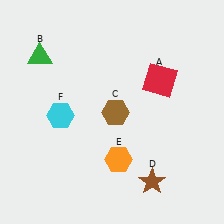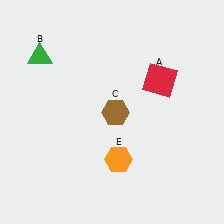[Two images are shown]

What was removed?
The cyan hexagon (F), the brown star (D) were removed in Image 2.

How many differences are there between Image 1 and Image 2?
There are 2 differences between the two images.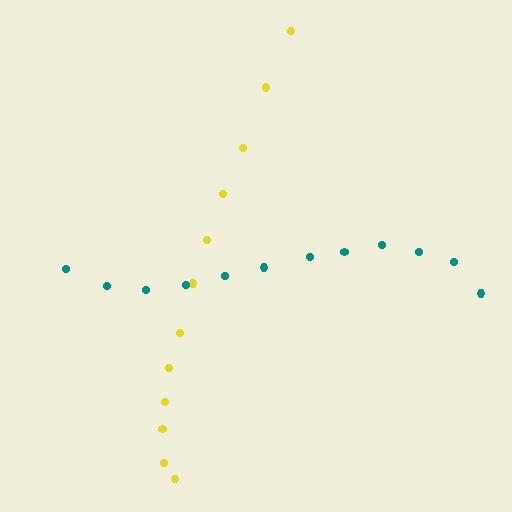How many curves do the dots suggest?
There are 2 distinct paths.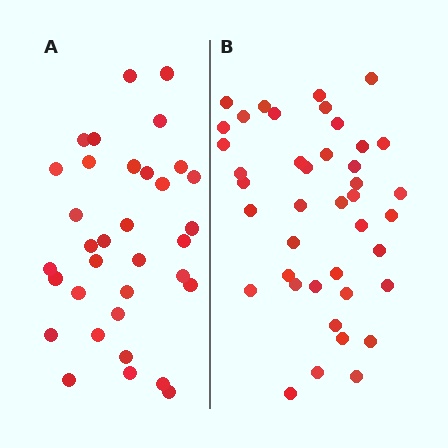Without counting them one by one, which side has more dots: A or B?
Region B (the right region) has more dots.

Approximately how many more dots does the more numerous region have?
Region B has roughly 8 or so more dots than region A.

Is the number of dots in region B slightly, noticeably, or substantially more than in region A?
Region B has only slightly more — the two regions are fairly close. The ratio is roughly 1.2 to 1.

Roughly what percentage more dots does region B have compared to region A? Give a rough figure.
About 20% more.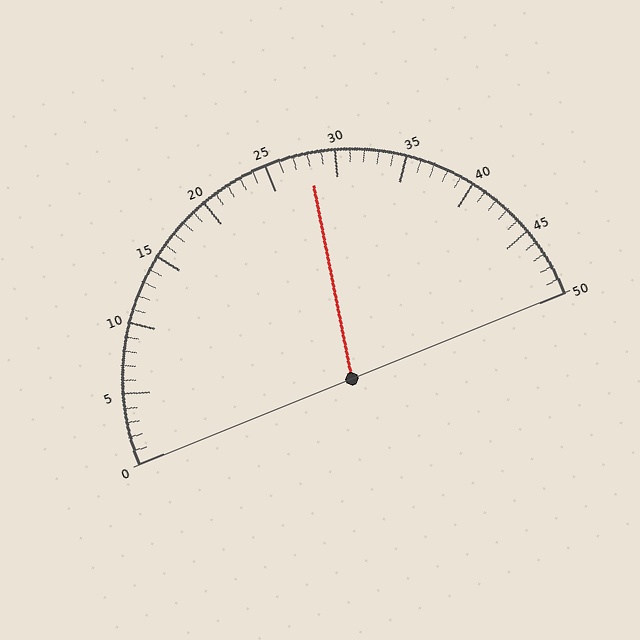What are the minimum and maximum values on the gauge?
The gauge ranges from 0 to 50.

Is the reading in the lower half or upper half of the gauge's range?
The reading is in the upper half of the range (0 to 50).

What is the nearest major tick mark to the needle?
The nearest major tick mark is 30.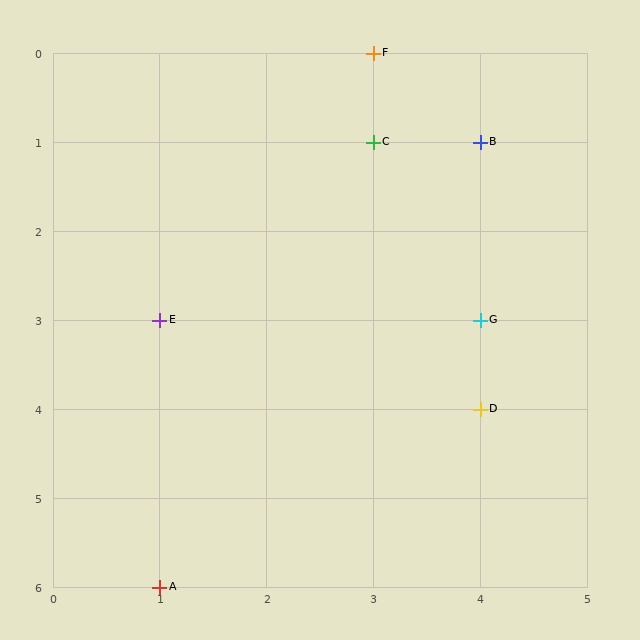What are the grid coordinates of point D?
Point D is at grid coordinates (4, 4).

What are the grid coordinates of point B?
Point B is at grid coordinates (4, 1).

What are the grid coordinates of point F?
Point F is at grid coordinates (3, 0).